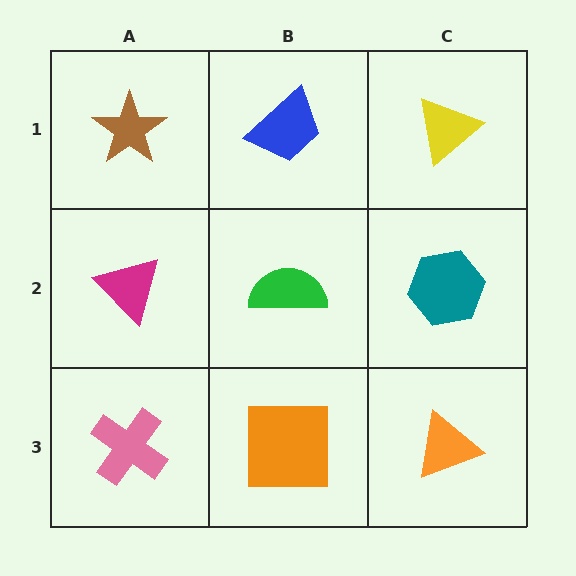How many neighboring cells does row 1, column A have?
2.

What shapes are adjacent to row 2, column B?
A blue trapezoid (row 1, column B), an orange square (row 3, column B), a magenta triangle (row 2, column A), a teal hexagon (row 2, column C).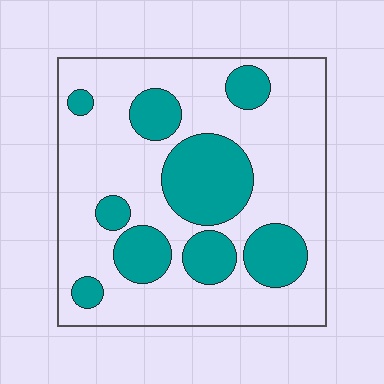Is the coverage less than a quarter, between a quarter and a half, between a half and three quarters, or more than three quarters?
Between a quarter and a half.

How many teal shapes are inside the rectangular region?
9.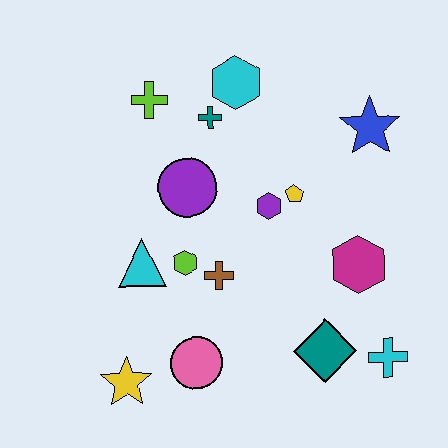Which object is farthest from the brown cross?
The blue star is farthest from the brown cross.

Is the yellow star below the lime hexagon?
Yes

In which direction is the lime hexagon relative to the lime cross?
The lime hexagon is below the lime cross.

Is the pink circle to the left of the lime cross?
No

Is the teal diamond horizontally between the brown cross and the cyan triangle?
No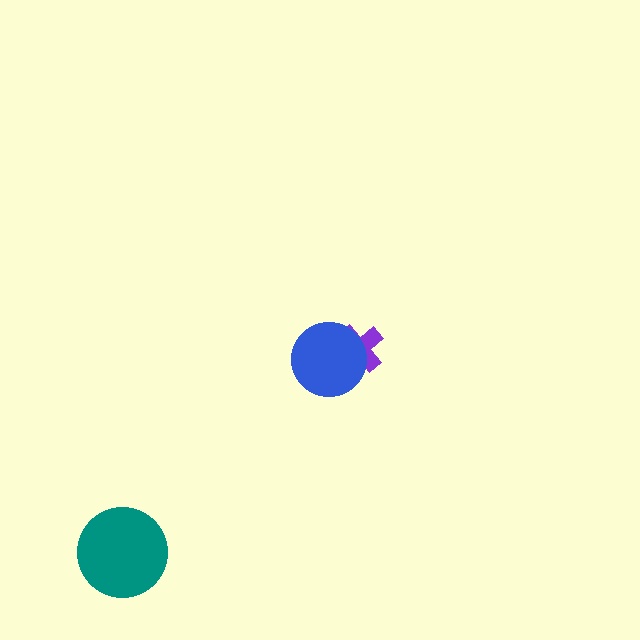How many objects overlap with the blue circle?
1 object overlaps with the blue circle.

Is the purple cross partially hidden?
Yes, it is partially covered by another shape.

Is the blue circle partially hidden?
No, no other shape covers it.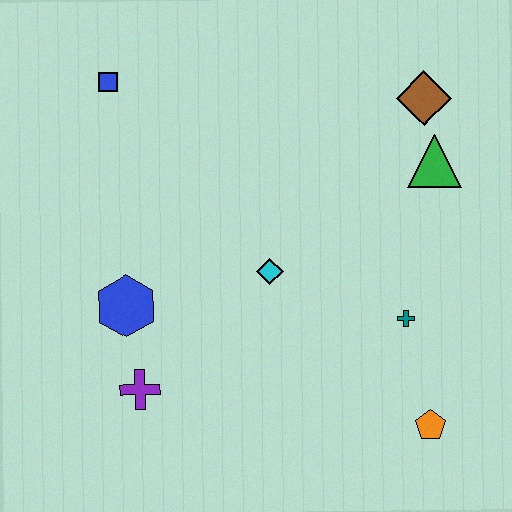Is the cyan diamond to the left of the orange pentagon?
Yes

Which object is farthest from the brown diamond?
The purple cross is farthest from the brown diamond.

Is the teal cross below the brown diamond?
Yes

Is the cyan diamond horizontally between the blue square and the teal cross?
Yes